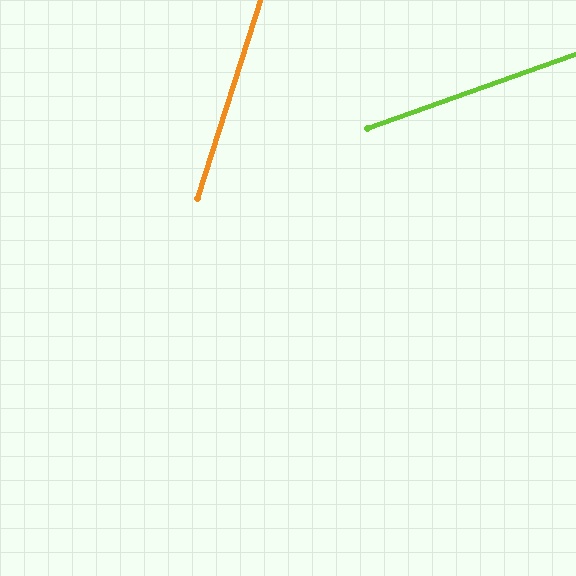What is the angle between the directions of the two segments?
Approximately 53 degrees.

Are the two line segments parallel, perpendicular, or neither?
Neither parallel nor perpendicular — they differ by about 53°.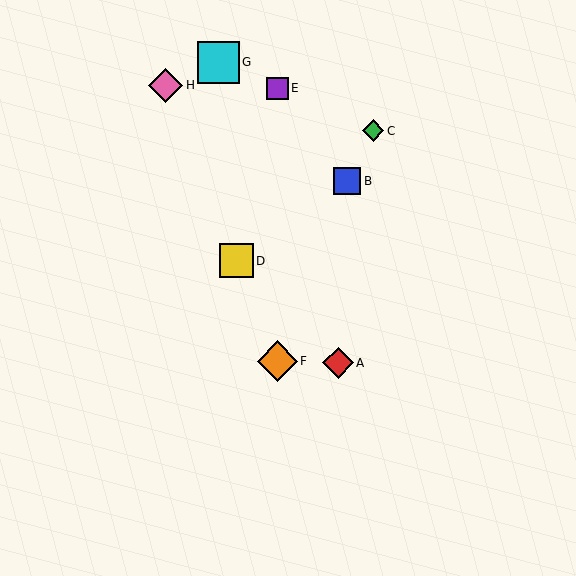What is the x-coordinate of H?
Object H is at x≈166.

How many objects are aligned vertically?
2 objects (E, F) are aligned vertically.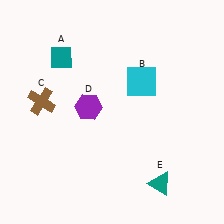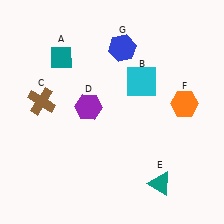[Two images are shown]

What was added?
An orange hexagon (F), a blue hexagon (G) were added in Image 2.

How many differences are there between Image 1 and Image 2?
There are 2 differences between the two images.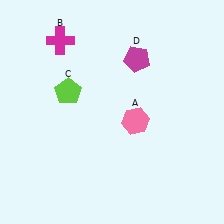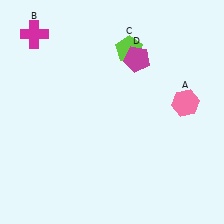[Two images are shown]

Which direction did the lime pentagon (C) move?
The lime pentagon (C) moved right.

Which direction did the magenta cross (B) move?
The magenta cross (B) moved left.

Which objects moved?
The objects that moved are: the pink hexagon (A), the magenta cross (B), the lime pentagon (C).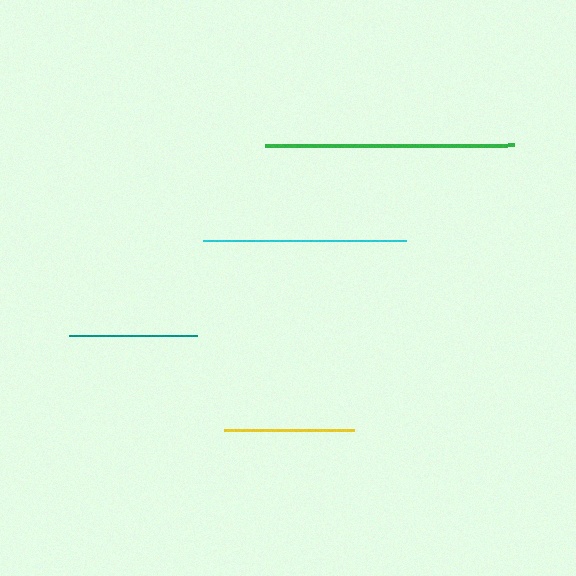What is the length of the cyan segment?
The cyan segment is approximately 203 pixels long.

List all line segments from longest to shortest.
From longest to shortest: green, cyan, yellow, teal.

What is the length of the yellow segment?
The yellow segment is approximately 130 pixels long.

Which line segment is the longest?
The green line is the longest at approximately 250 pixels.